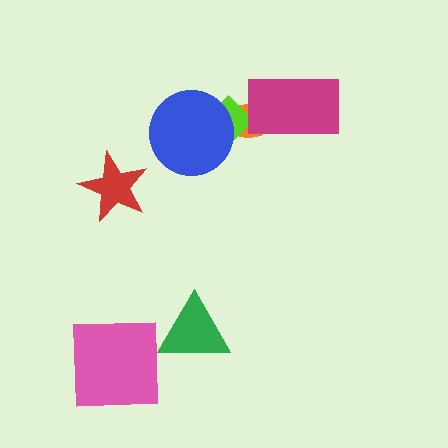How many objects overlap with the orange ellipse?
3 objects overlap with the orange ellipse.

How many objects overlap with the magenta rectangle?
1 object overlaps with the magenta rectangle.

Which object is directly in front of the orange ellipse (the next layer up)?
The lime diamond is directly in front of the orange ellipse.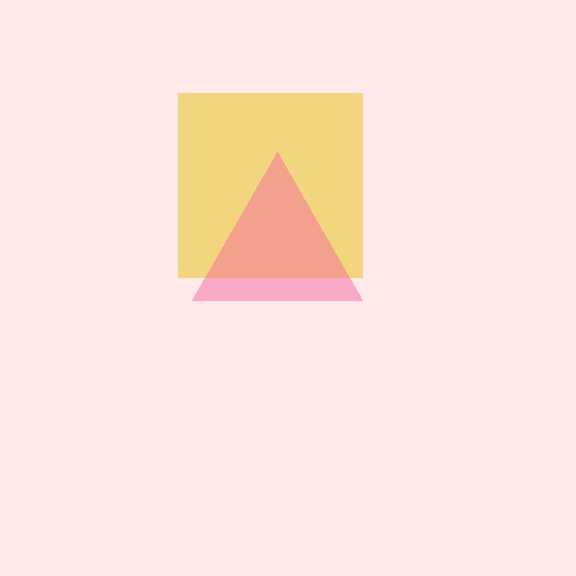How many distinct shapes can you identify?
There are 2 distinct shapes: a yellow square, a pink triangle.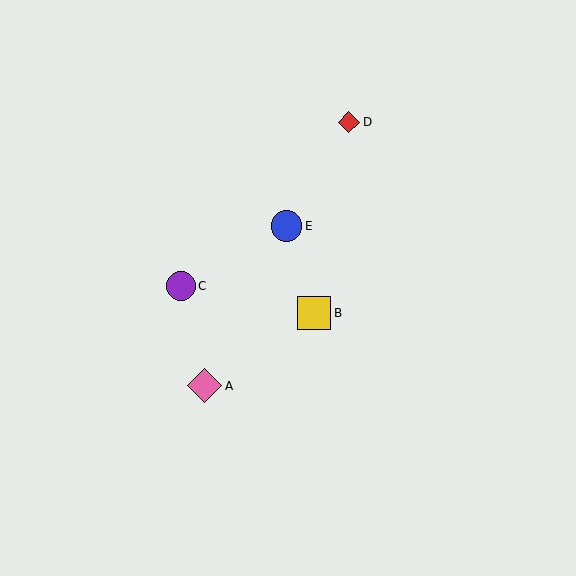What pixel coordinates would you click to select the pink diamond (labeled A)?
Click at (205, 386) to select the pink diamond A.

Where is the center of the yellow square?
The center of the yellow square is at (314, 313).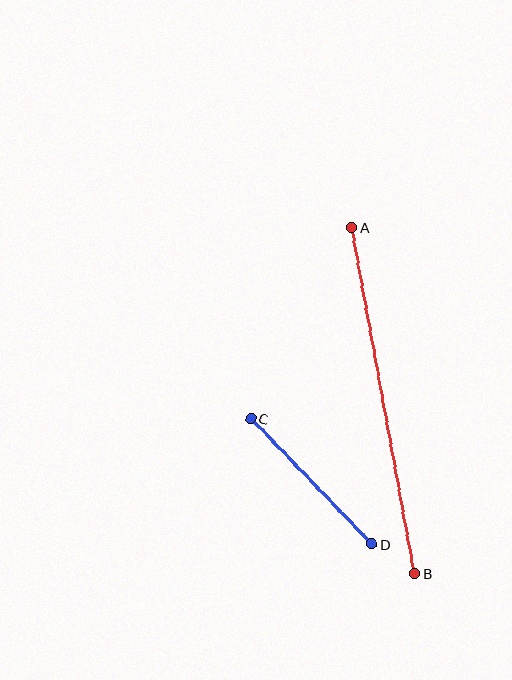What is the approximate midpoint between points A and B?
The midpoint is at approximately (383, 400) pixels.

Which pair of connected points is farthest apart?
Points A and B are farthest apart.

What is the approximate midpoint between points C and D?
The midpoint is at approximately (311, 481) pixels.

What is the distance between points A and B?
The distance is approximately 352 pixels.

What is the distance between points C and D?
The distance is approximately 174 pixels.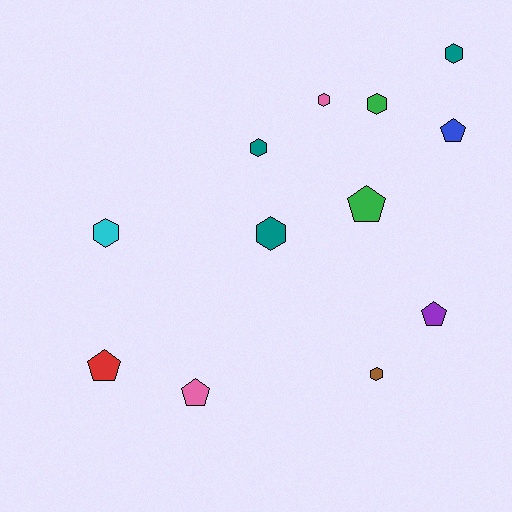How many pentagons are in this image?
There are 5 pentagons.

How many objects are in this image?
There are 12 objects.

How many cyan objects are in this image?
There is 1 cyan object.